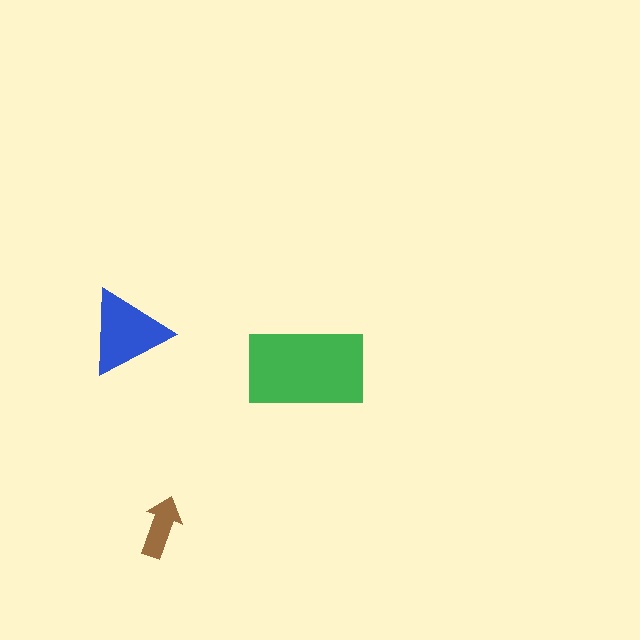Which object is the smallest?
The brown arrow.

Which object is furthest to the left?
The blue triangle is leftmost.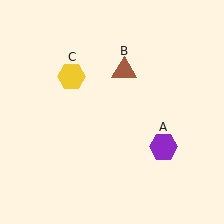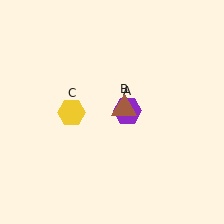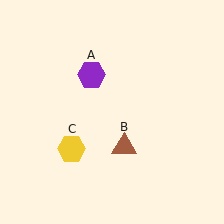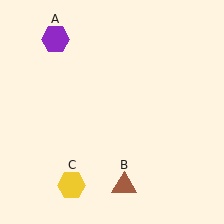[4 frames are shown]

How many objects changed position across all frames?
3 objects changed position: purple hexagon (object A), brown triangle (object B), yellow hexagon (object C).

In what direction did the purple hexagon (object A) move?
The purple hexagon (object A) moved up and to the left.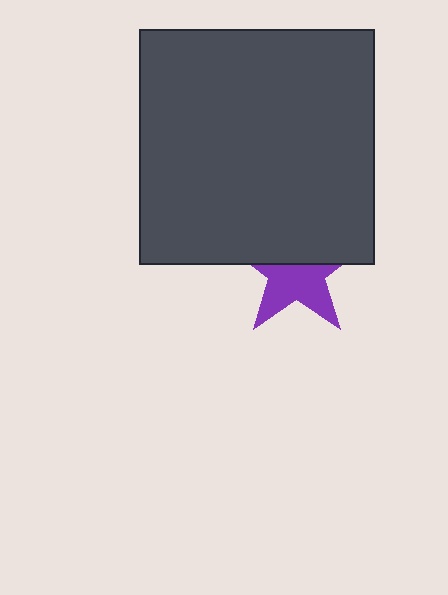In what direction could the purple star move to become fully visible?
The purple star could move down. That would shift it out from behind the dark gray square entirely.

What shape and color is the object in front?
The object in front is a dark gray square.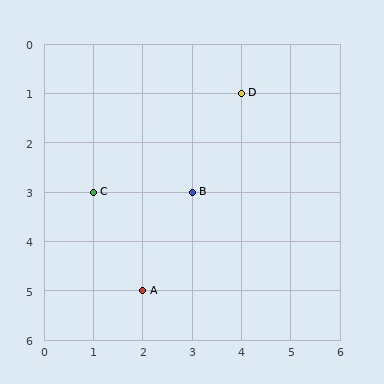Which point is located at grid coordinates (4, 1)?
Point D is at (4, 1).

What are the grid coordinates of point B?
Point B is at grid coordinates (3, 3).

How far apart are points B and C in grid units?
Points B and C are 2 columns apart.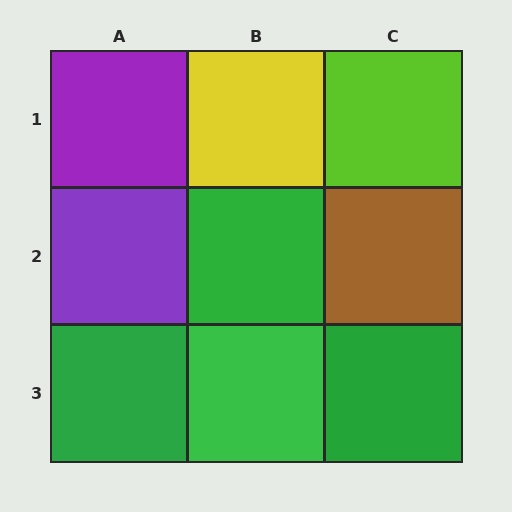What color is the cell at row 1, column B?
Yellow.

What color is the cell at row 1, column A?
Purple.